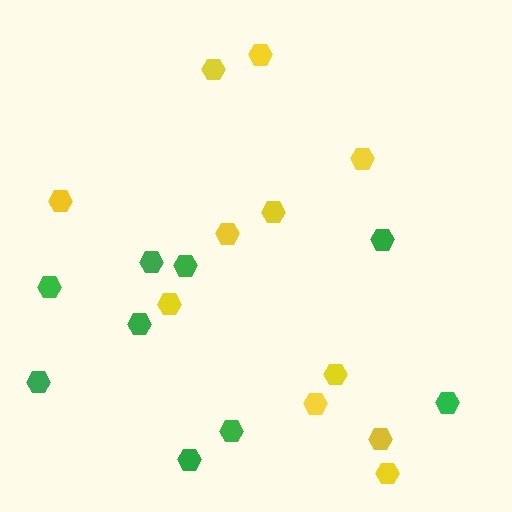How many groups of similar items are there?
There are 2 groups: one group of yellow hexagons (11) and one group of green hexagons (9).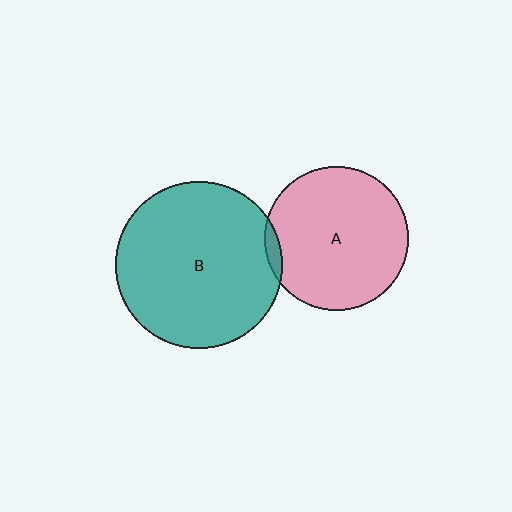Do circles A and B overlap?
Yes.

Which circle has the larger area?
Circle B (teal).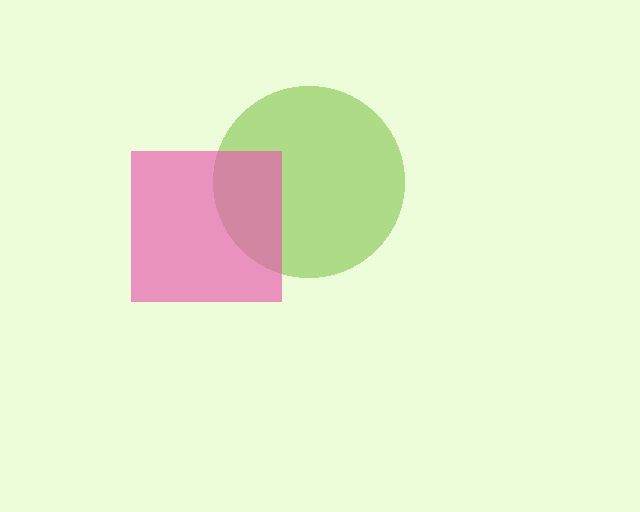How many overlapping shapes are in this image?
There are 2 overlapping shapes in the image.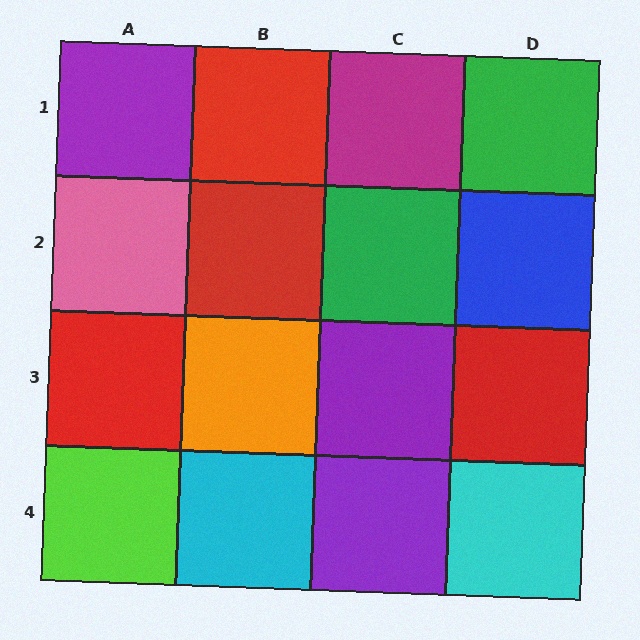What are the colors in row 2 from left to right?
Pink, red, green, blue.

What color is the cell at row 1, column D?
Green.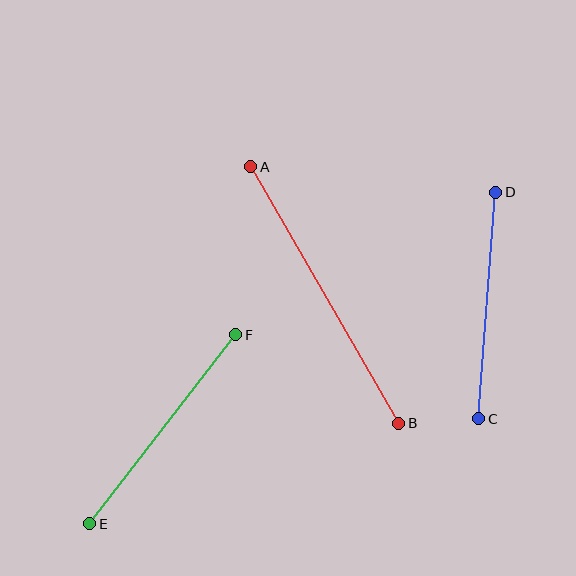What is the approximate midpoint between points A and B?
The midpoint is at approximately (325, 295) pixels.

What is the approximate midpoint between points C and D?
The midpoint is at approximately (487, 305) pixels.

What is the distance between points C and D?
The distance is approximately 227 pixels.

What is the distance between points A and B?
The distance is approximately 296 pixels.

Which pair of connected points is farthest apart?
Points A and B are farthest apart.